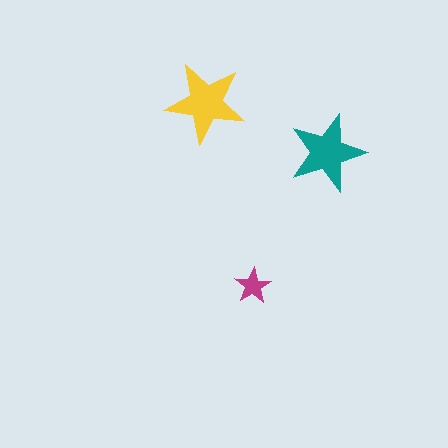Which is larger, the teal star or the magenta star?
The teal one.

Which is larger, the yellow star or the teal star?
The yellow one.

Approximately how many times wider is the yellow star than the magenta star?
About 2 times wider.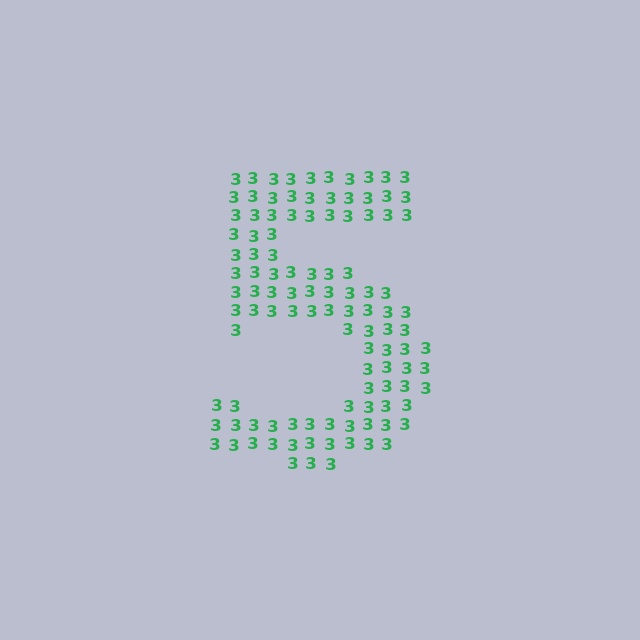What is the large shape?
The large shape is the digit 5.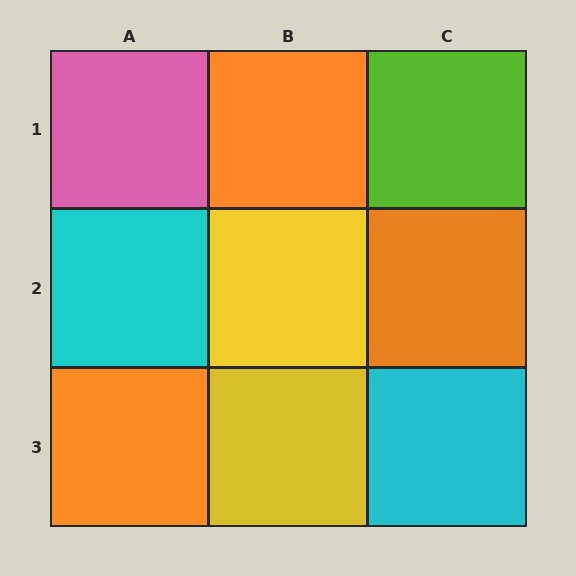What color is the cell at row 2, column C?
Orange.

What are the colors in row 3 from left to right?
Orange, yellow, cyan.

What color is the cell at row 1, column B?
Orange.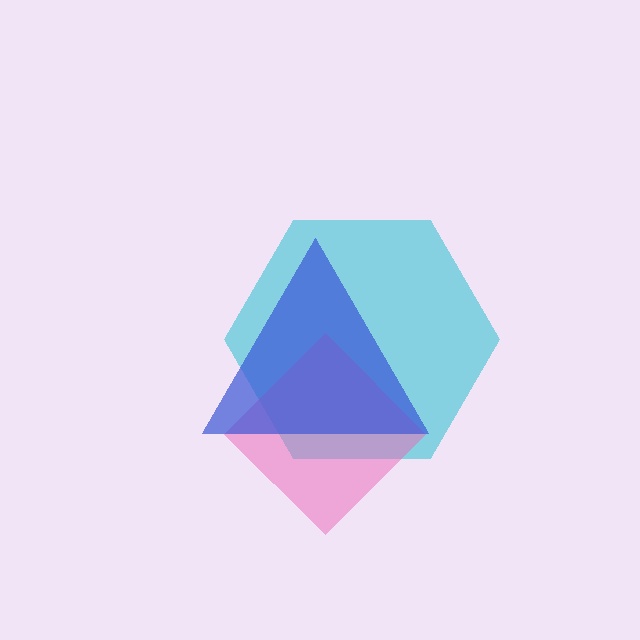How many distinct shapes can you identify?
There are 3 distinct shapes: a cyan hexagon, a pink diamond, a blue triangle.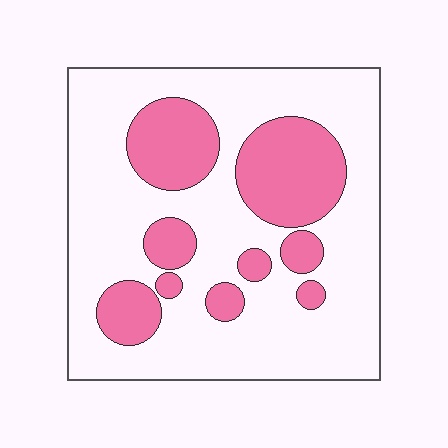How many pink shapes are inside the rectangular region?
9.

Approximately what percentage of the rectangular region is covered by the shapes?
Approximately 30%.